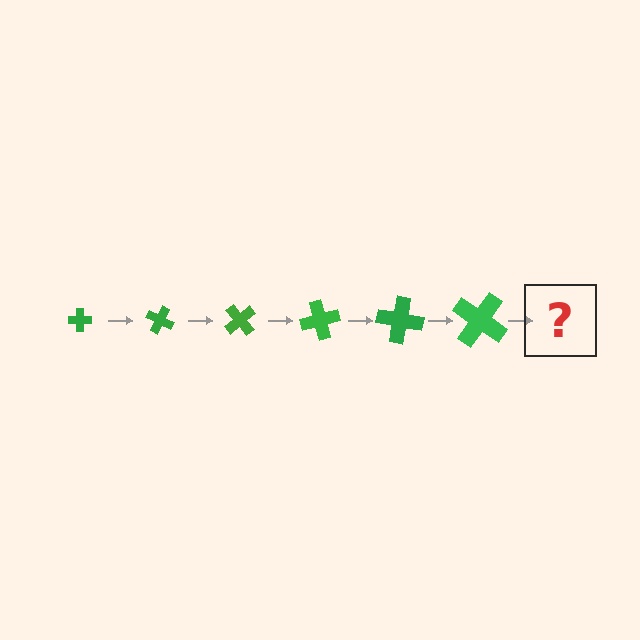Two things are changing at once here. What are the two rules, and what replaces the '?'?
The two rules are that the cross grows larger each step and it rotates 25 degrees each step. The '?' should be a cross, larger than the previous one and rotated 150 degrees from the start.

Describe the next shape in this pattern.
It should be a cross, larger than the previous one and rotated 150 degrees from the start.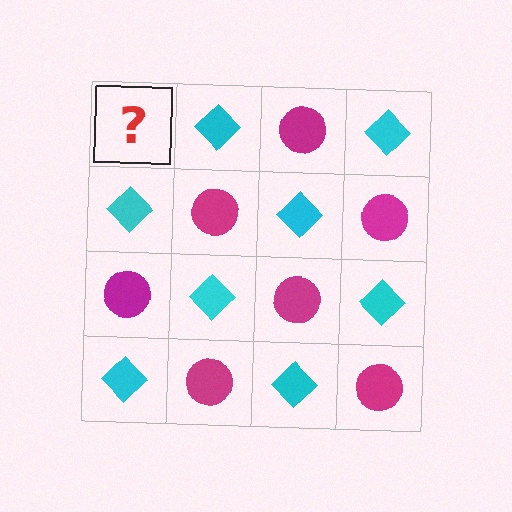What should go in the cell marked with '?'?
The missing cell should contain a magenta circle.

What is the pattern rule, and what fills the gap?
The rule is that it alternates magenta circle and cyan diamond in a checkerboard pattern. The gap should be filled with a magenta circle.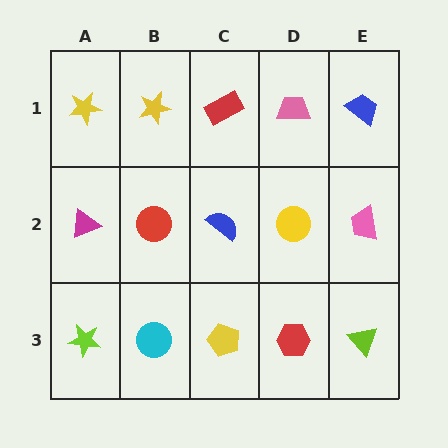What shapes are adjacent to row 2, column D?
A pink trapezoid (row 1, column D), a red hexagon (row 3, column D), a blue semicircle (row 2, column C), a pink trapezoid (row 2, column E).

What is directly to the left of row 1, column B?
A yellow star.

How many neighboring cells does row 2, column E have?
3.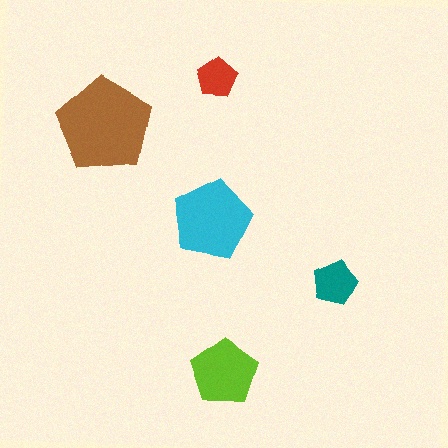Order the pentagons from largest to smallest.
the brown one, the cyan one, the lime one, the teal one, the red one.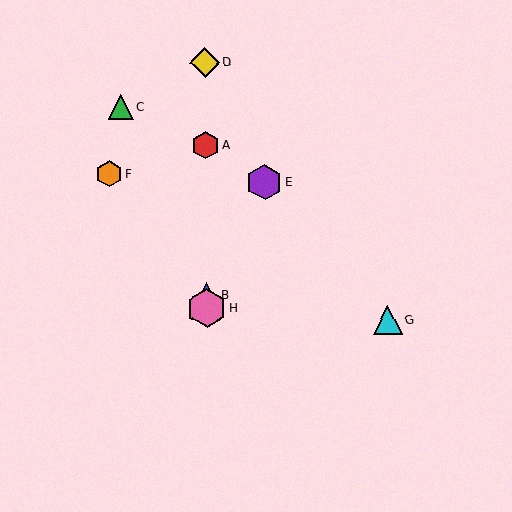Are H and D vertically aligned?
Yes, both are at x≈207.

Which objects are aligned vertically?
Objects A, B, D, H are aligned vertically.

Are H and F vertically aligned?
No, H is at x≈207 and F is at x≈109.